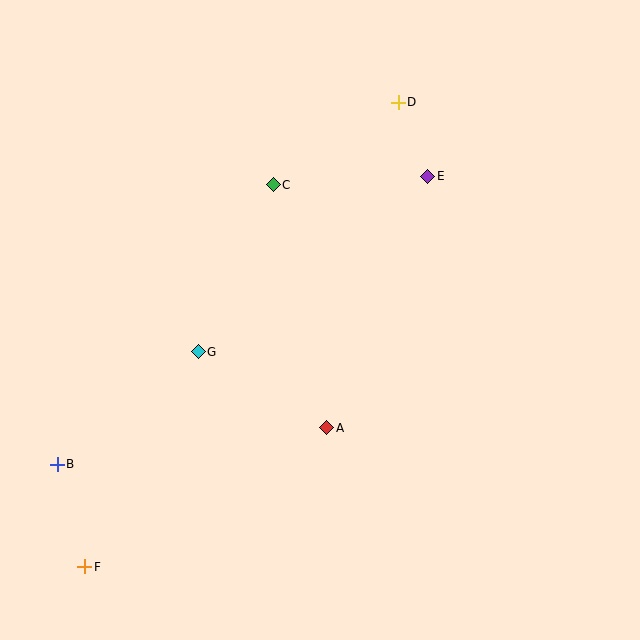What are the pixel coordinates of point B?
Point B is at (57, 464).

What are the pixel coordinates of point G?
Point G is at (198, 352).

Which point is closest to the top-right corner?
Point D is closest to the top-right corner.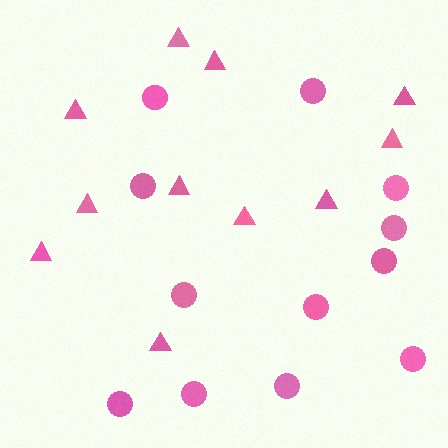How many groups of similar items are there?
There are 2 groups: one group of triangles (11) and one group of circles (12).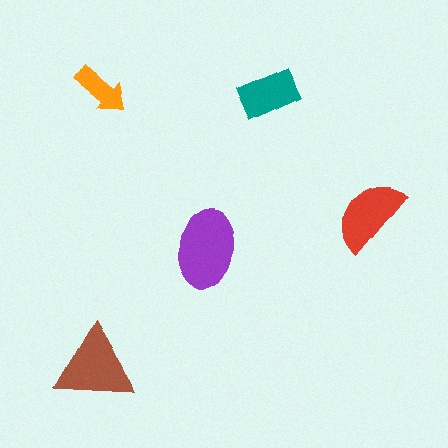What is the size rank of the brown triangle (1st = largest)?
2nd.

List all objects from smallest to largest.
The orange arrow, the teal rectangle, the red semicircle, the brown triangle, the purple ellipse.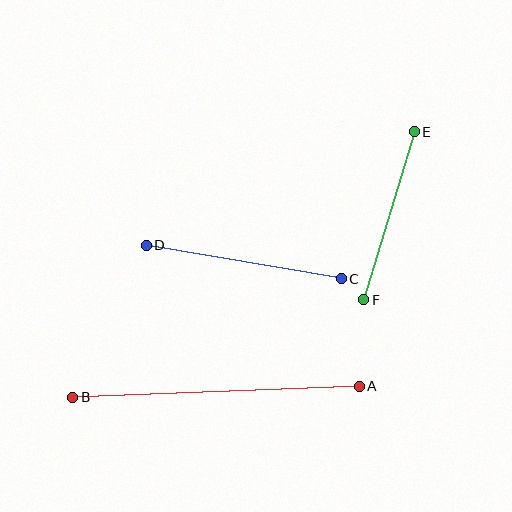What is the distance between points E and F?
The distance is approximately 175 pixels.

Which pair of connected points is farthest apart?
Points A and B are farthest apart.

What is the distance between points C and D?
The distance is approximately 198 pixels.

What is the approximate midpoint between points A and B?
The midpoint is at approximately (216, 392) pixels.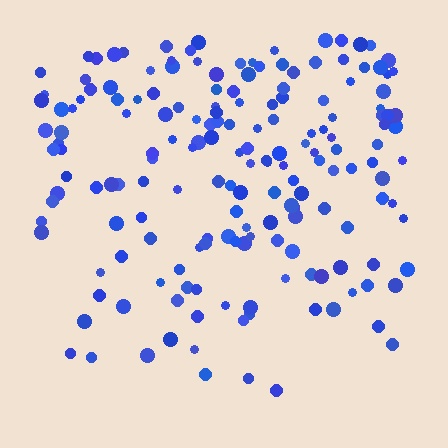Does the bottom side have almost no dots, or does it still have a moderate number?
Still a moderate number, just noticeably fewer than the top.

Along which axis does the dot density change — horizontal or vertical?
Vertical.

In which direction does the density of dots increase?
From bottom to top, with the top side densest.